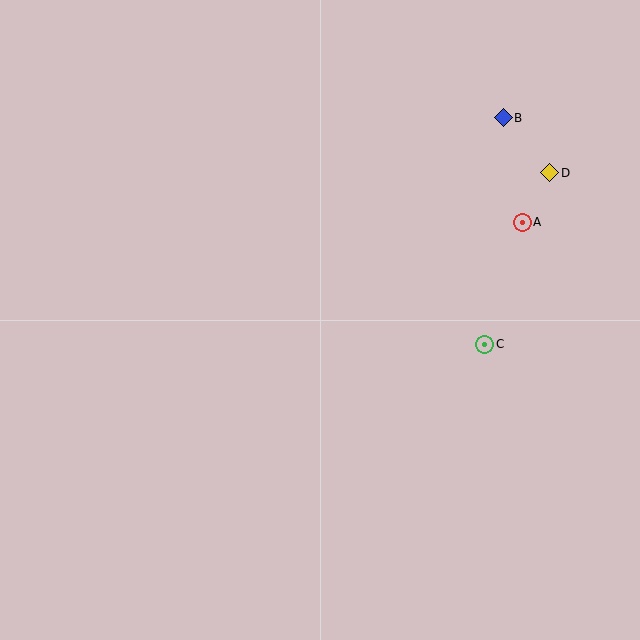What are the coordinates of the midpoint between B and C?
The midpoint between B and C is at (494, 231).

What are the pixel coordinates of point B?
Point B is at (503, 118).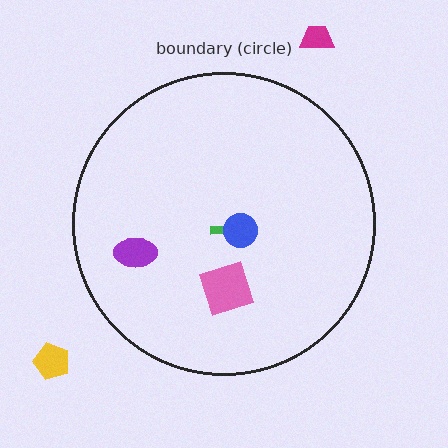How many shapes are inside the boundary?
4 inside, 2 outside.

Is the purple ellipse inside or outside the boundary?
Inside.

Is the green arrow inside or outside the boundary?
Inside.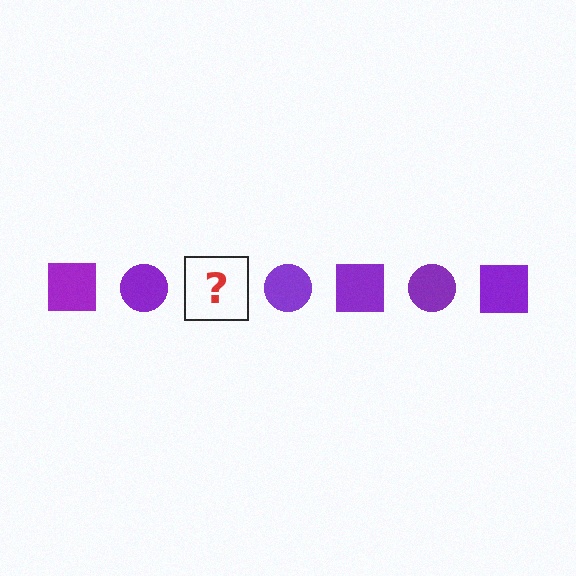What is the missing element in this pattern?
The missing element is a purple square.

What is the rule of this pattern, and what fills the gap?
The rule is that the pattern cycles through square, circle shapes in purple. The gap should be filled with a purple square.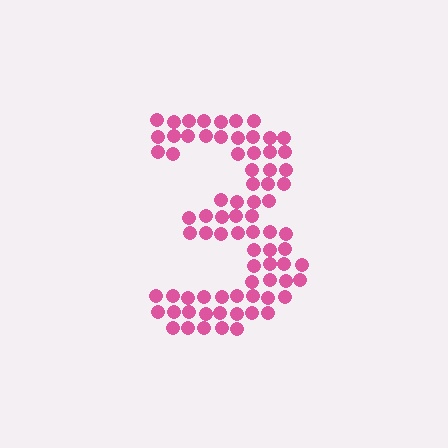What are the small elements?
The small elements are circles.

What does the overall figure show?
The overall figure shows the digit 3.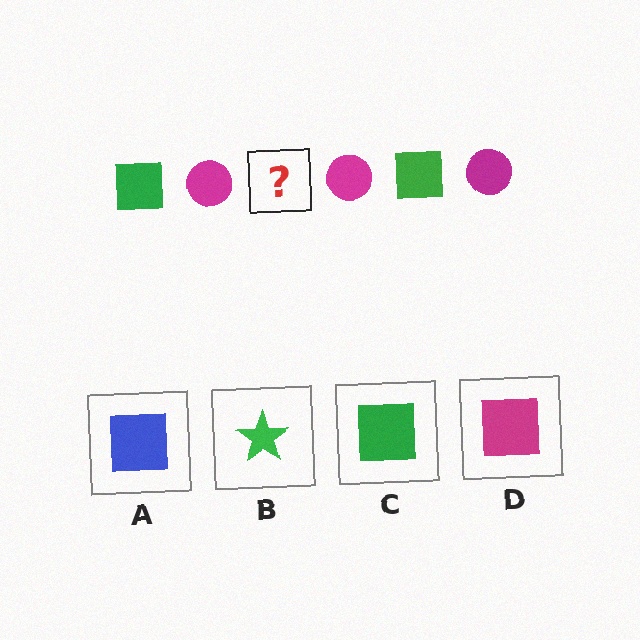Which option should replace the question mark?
Option C.